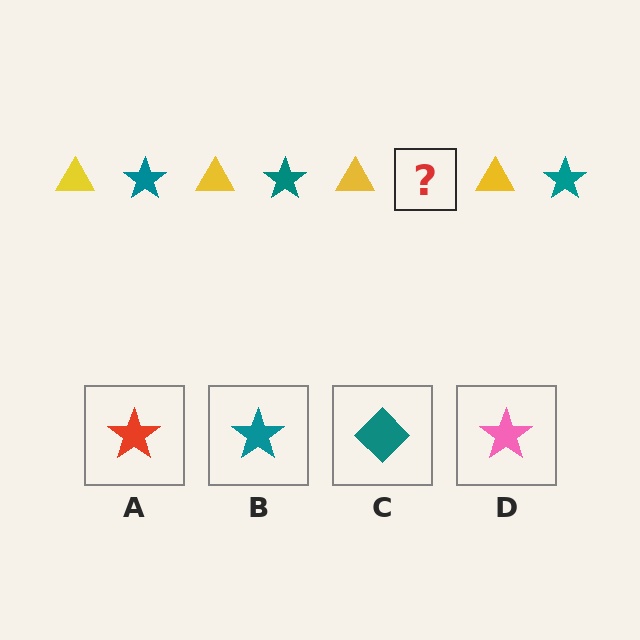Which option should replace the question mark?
Option B.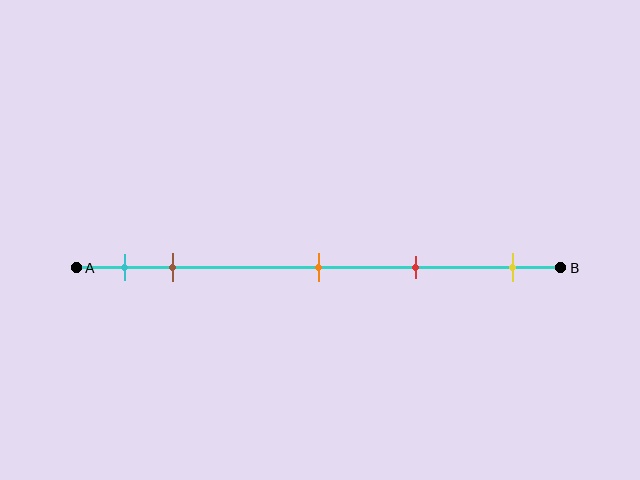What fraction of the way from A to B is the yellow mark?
The yellow mark is approximately 90% (0.9) of the way from A to B.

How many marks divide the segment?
There are 5 marks dividing the segment.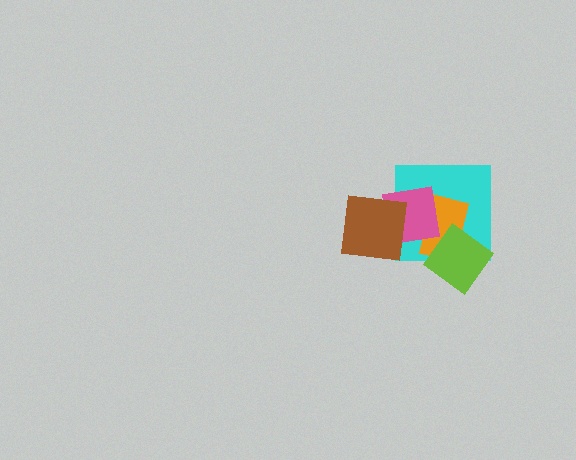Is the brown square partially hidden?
No, no other shape covers it.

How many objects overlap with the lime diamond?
2 objects overlap with the lime diamond.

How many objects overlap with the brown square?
2 objects overlap with the brown square.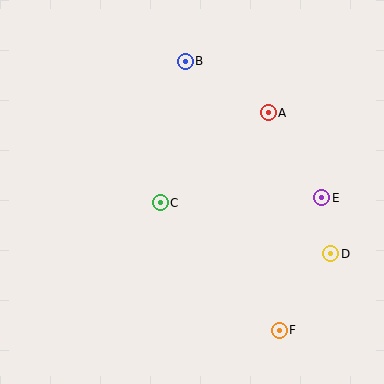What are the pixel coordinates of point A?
Point A is at (268, 113).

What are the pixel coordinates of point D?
Point D is at (331, 254).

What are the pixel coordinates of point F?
Point F is at (279, 330).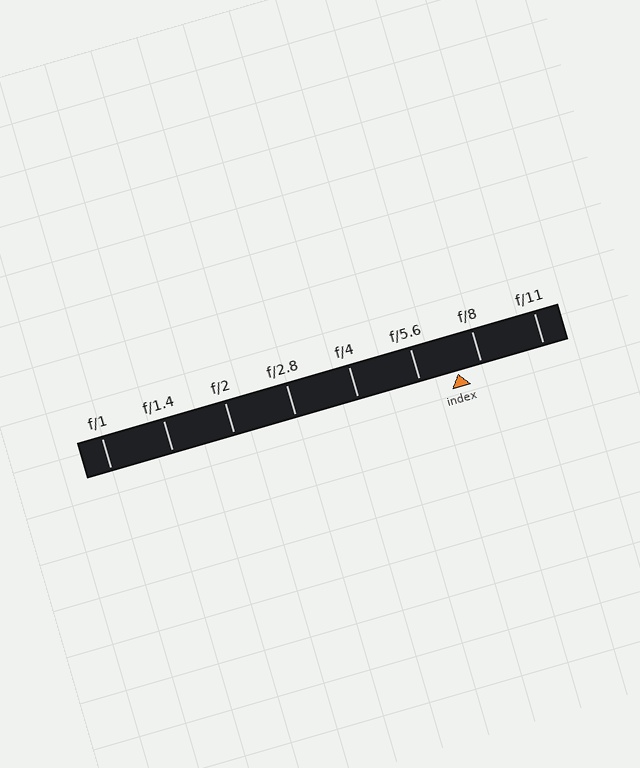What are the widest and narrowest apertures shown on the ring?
The widest aperture shown is f/1 and the narrowest is f/11.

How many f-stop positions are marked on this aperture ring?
There are 8 f-stop positions marked.